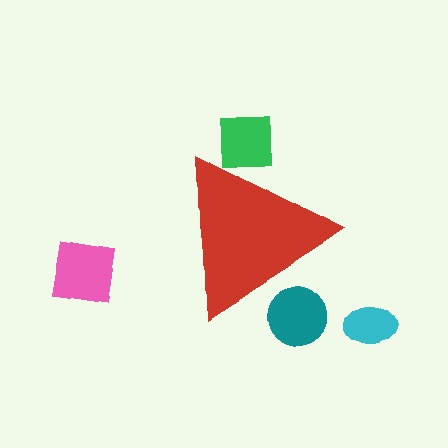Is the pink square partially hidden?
No, the pink square is fully visible.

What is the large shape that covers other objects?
A red triangle.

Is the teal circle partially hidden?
Yes, the teal circle is partially hidden behind the red triangle.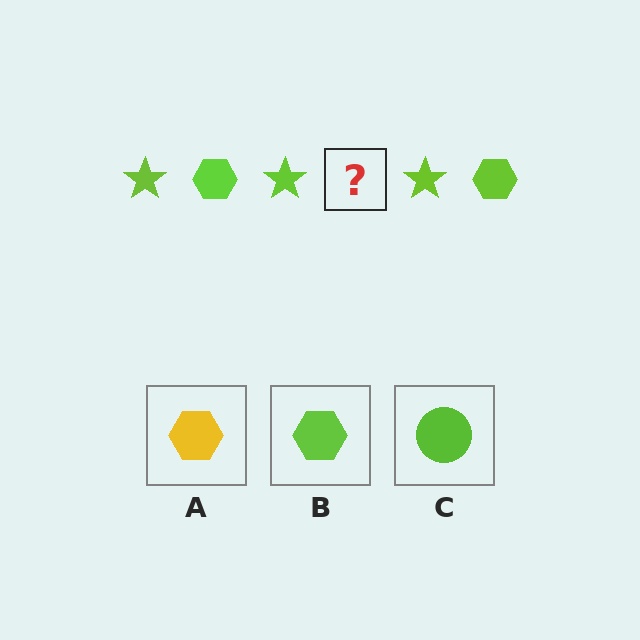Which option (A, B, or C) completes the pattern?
B.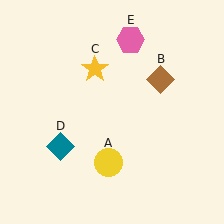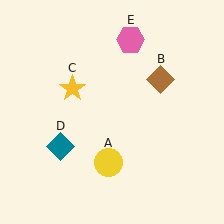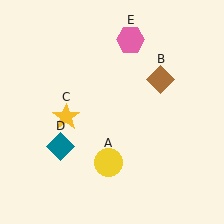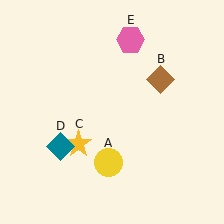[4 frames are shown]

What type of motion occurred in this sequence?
The yellow star (object C) rotated counterclockwise around the center of the scene.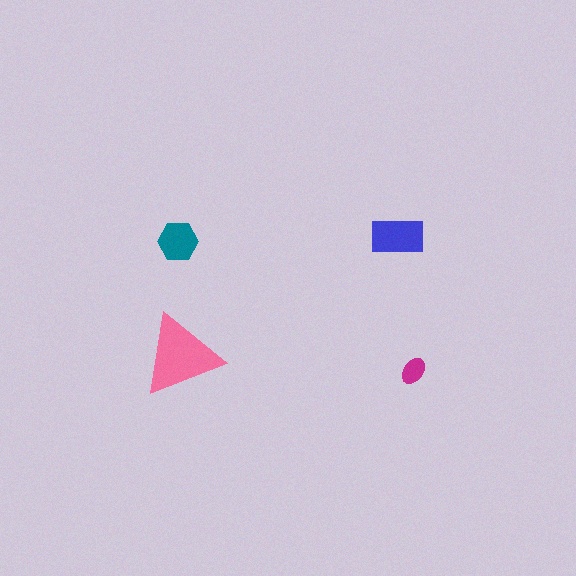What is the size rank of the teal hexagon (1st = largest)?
3rd.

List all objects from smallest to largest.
The magenta ellipse, the teal hexagon, the blue rectangle, the pink triangle.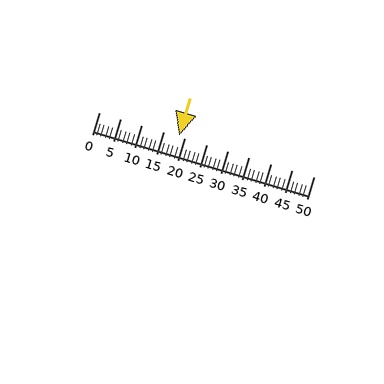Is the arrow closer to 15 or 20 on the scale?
The arrow is closer to 20.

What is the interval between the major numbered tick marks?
The major tick marks are spaced 5 units apart.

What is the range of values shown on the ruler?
The ruler shows values from 0 to 50.